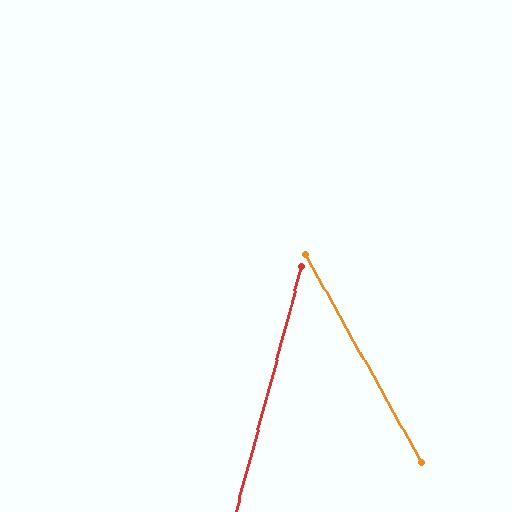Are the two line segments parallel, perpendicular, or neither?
Neither parallel nor perpendicular — they differ by about 44°.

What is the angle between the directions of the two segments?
Approximately 44 degrees.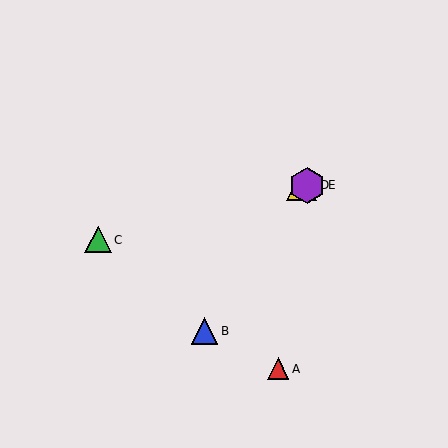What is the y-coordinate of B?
Object B is at y≈331.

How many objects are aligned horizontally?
2 objects (D, E) are aligned horizontally.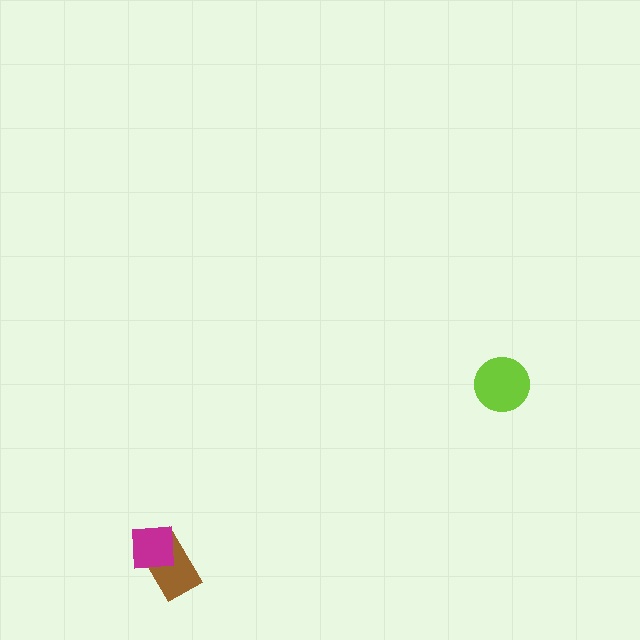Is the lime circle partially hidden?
No, no other shape covers it.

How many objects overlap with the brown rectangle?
1 object overlaps with the brown rectangle.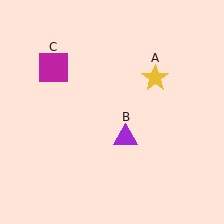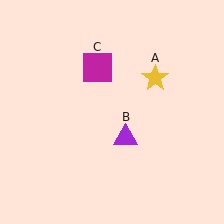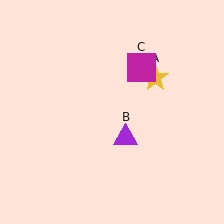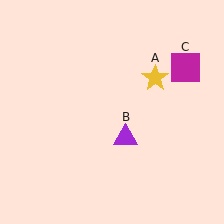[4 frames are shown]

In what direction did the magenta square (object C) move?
The magenta square (object C) moved right.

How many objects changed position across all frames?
1 object changed position: magenta square (object C).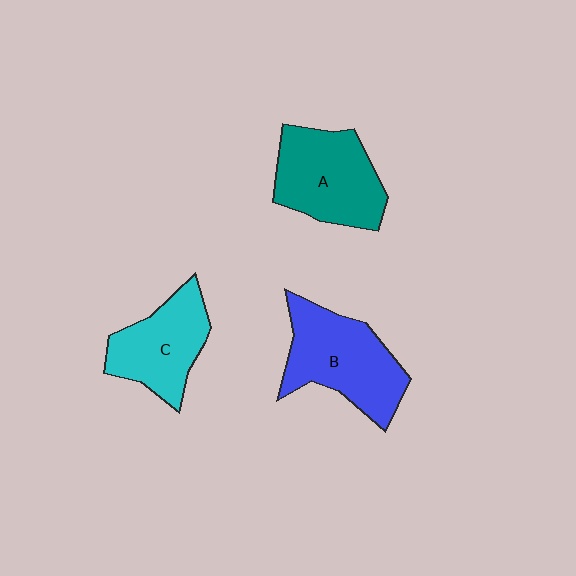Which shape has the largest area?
Shape B (blue).